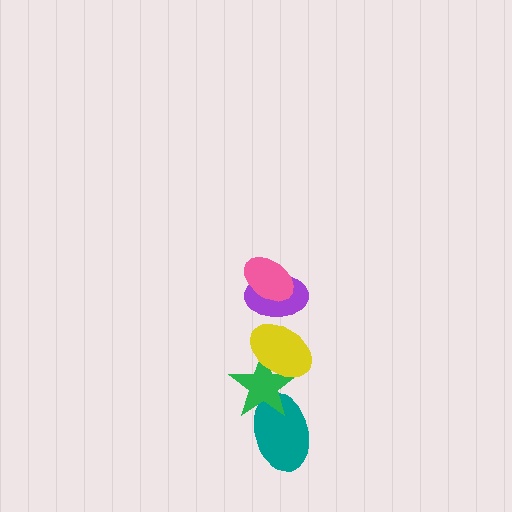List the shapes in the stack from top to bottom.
From top to bottom: the pink ellipse, the purple ellipse, the yellow ellipse, the green star, the teal ellipse.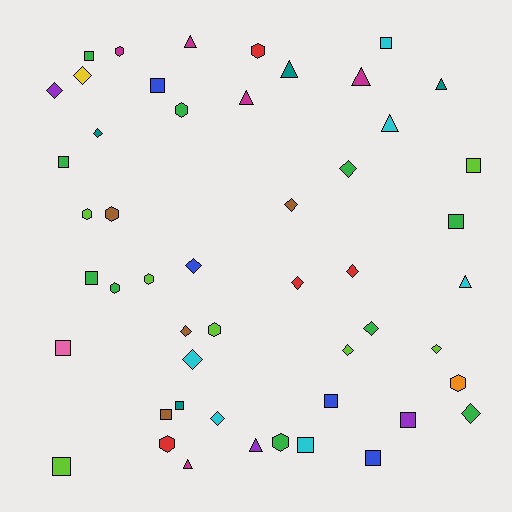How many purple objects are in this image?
There are 3 purple objects.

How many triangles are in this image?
There are 9 triangles.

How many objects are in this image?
There are 50 objects.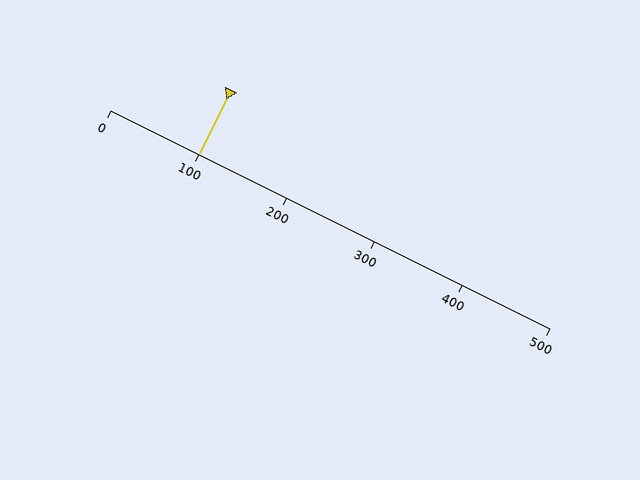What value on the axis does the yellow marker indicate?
The marker indicates approximately 100.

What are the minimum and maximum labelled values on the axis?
The axis runs from 0 to 500.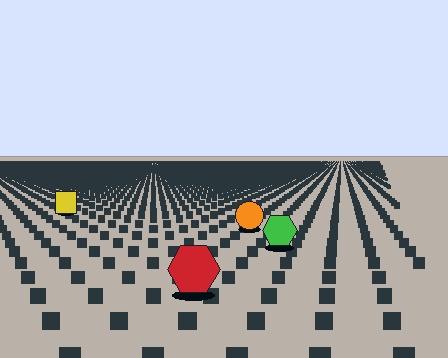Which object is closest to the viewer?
The red hexagon is closest. The texture marks near it are larger and more spread out.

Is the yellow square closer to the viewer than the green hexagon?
No. The green hexagon is closer — you can tell from the texture gradient: the ground texture is coarser near it.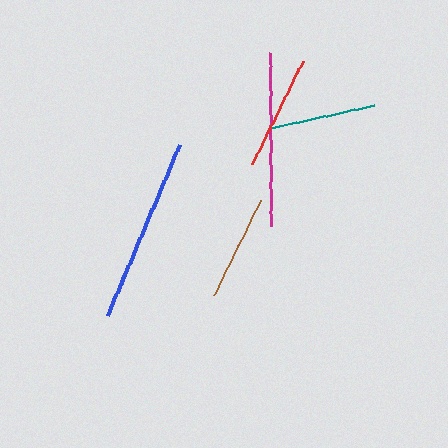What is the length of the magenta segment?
The magenta segment is approximately 173 pixels long.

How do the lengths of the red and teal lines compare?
The red and teal lines are approximately the same length.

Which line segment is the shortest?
The teal line is the shortest at approximately 106 pixels.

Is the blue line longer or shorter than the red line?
The blue line is longer than the red line.